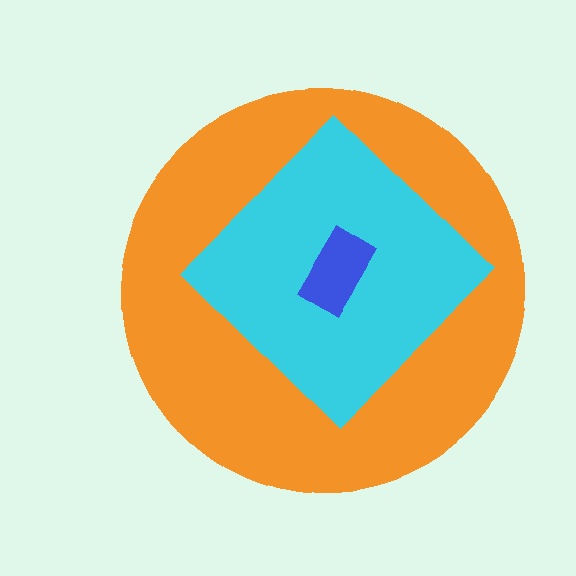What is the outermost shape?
The orange circle.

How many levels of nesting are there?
3.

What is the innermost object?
The blue rectangle.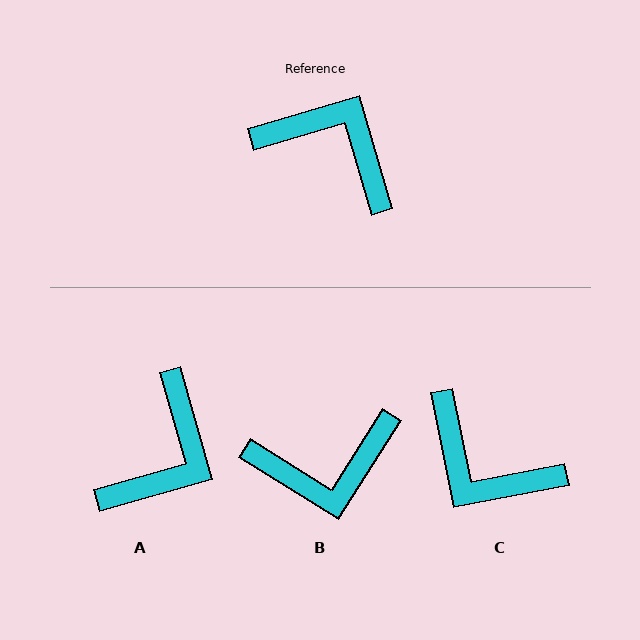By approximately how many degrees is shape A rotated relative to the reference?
Approximately 90 degrees clockwise.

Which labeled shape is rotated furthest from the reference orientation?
C, about 175 degrees away.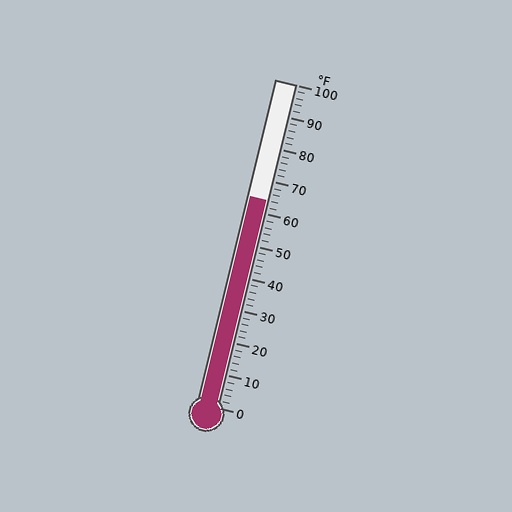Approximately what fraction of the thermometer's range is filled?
The thermometer is filled to approximately 65% of its range.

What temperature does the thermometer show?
The thermometer shows approximately 64°F.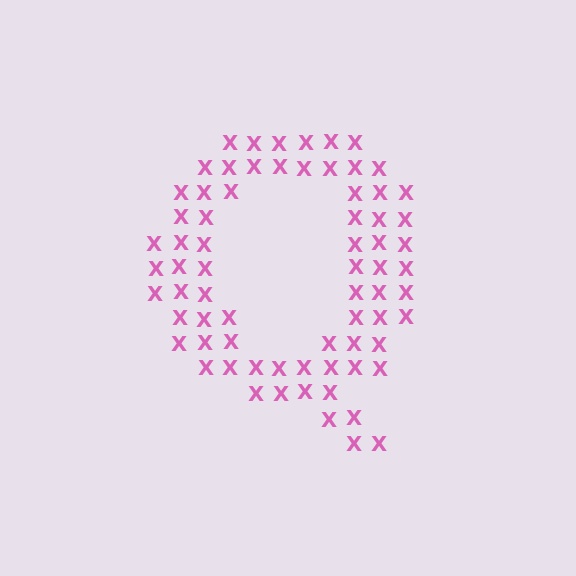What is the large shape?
The large shape is the letter Q.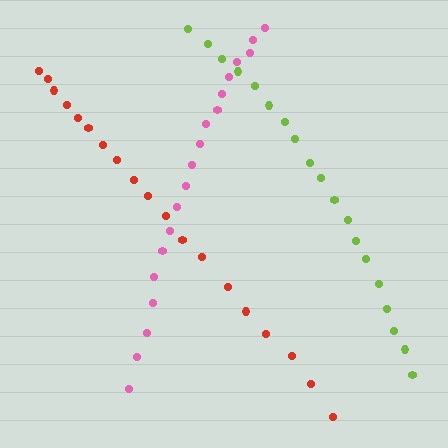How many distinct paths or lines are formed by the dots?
There are 3 distinct paths.